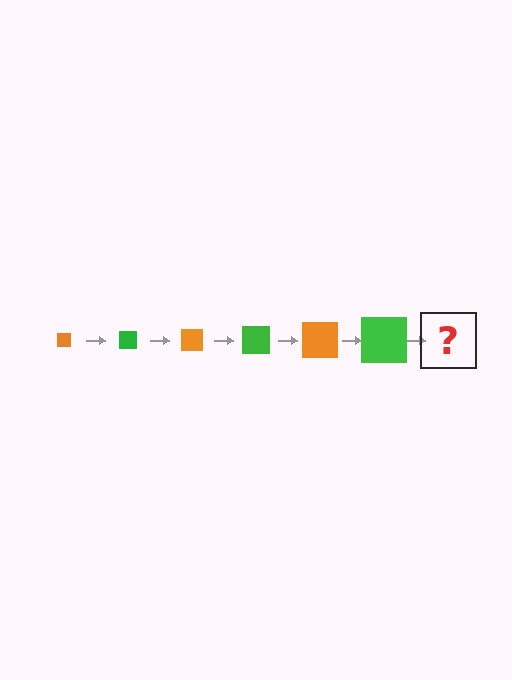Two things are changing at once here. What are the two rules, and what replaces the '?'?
The two rules are that the square grows larger each step and the color cycles through orange and green. The '?' should be an orange square, larger than the previous one.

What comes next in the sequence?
The next element should be an orange square, larger than the previous one.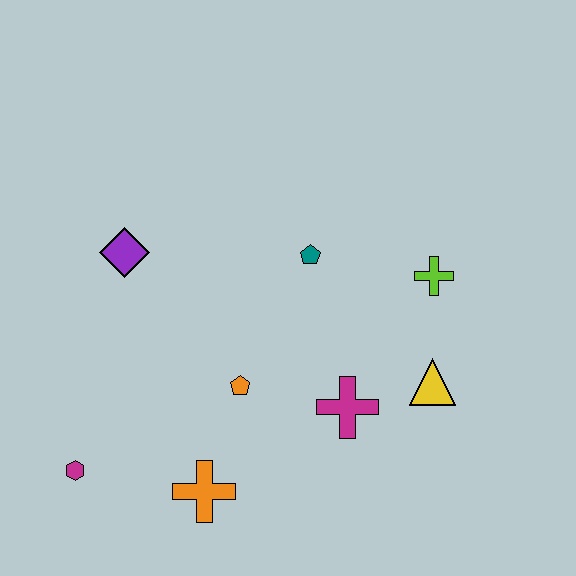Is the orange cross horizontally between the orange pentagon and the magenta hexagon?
Yes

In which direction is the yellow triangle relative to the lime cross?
The yellow triangle is below the lime cross.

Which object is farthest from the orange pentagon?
The lime cross is farthest from the orange pentagon.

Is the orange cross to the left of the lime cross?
Yes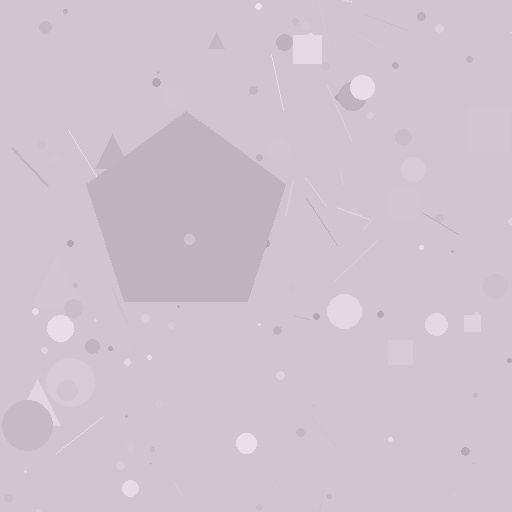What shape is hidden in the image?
A pentagon is hidden in the image.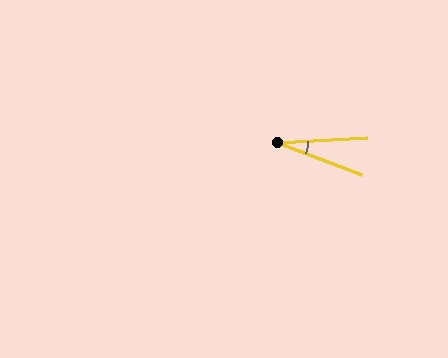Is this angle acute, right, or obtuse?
It is acute.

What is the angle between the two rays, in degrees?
Approximately 24 degrees.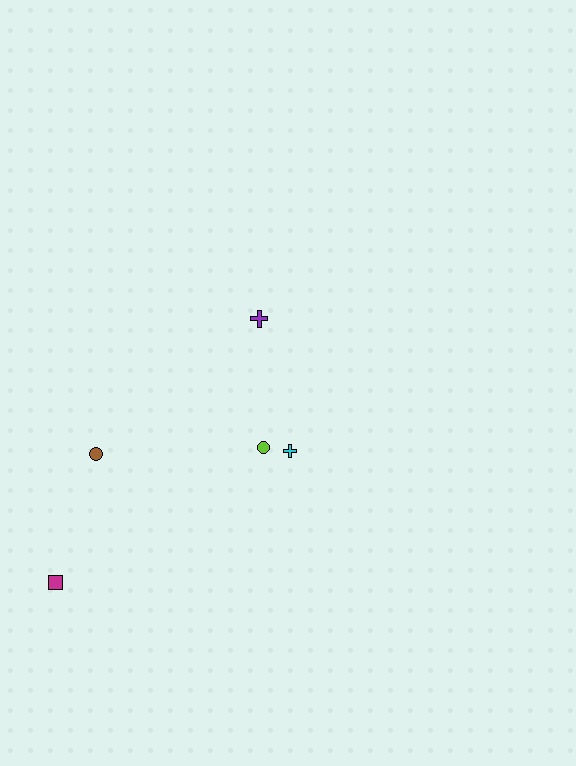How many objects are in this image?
There are 5 objects.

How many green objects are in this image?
There are no green objects.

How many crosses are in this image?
There are 2 crosses.